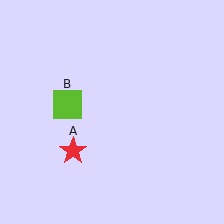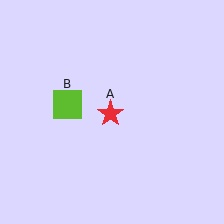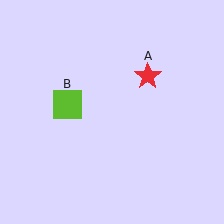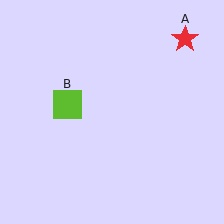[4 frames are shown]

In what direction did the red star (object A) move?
The red star (object A) moved up and to the right.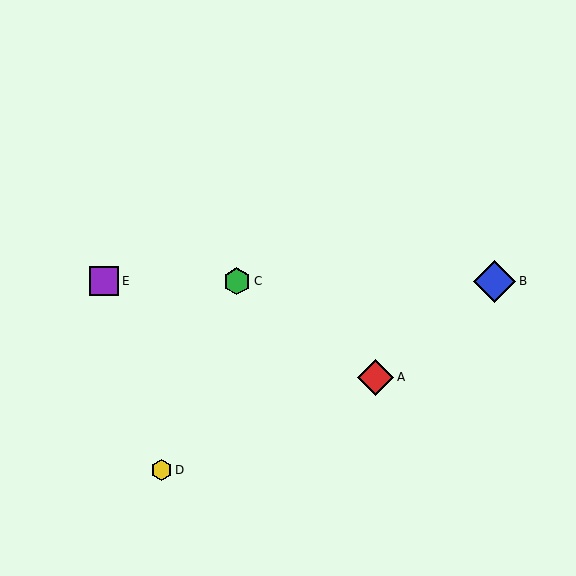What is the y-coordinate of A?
Object A is at y≈377.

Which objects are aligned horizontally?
Objects B, C, E are aligned horizontally.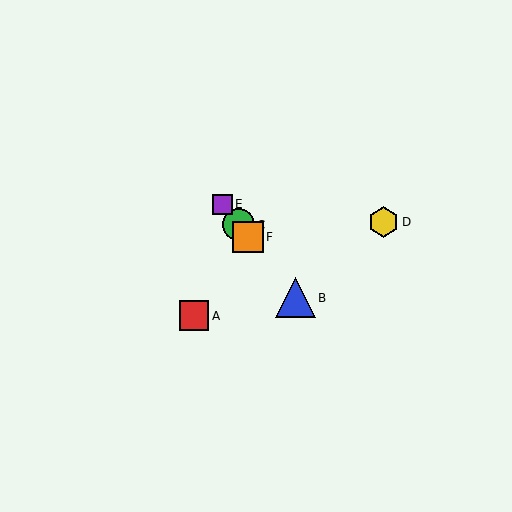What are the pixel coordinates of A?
Object A is at (194, 316).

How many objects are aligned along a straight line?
4 objects (B, C, E, F) are aligned along a straight line.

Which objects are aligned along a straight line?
Objects B, C, E, F are aligned along a straight line.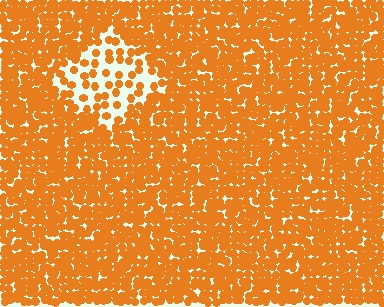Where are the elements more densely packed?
The elements are more densely packed outside the diamond boundary.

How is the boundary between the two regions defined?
The boundary is defined by a change in element density (approximately 2.9x ratio). All elements are the same color, size, and shape.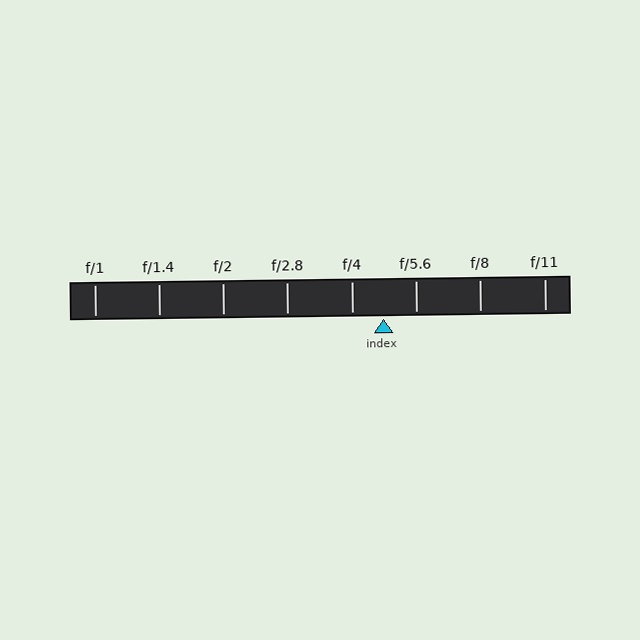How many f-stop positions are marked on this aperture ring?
There are 8 f-stop positions marked.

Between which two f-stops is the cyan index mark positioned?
The index mark is between f/4 and f/5.6.